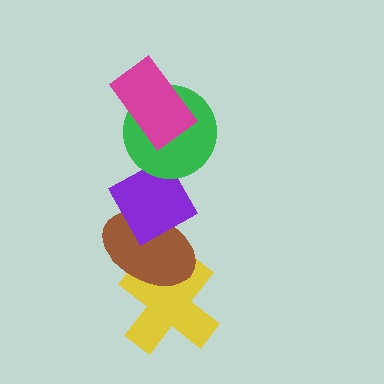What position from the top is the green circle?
The green circle is 2nd from the top.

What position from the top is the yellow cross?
The yellow cross is 5th from the top.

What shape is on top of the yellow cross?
The brown ellipse is on top of the yellow cross.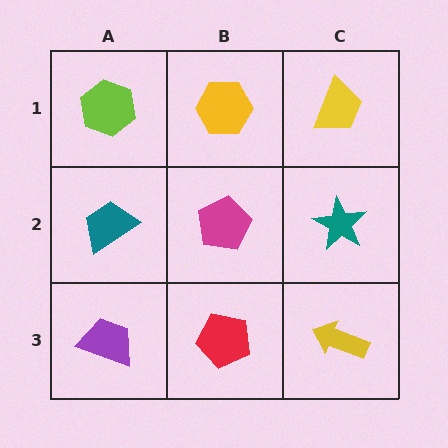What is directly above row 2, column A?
A lime hexagon.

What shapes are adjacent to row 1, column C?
A teal star (row 2, column C), a yellow hexagon (row 1, column B).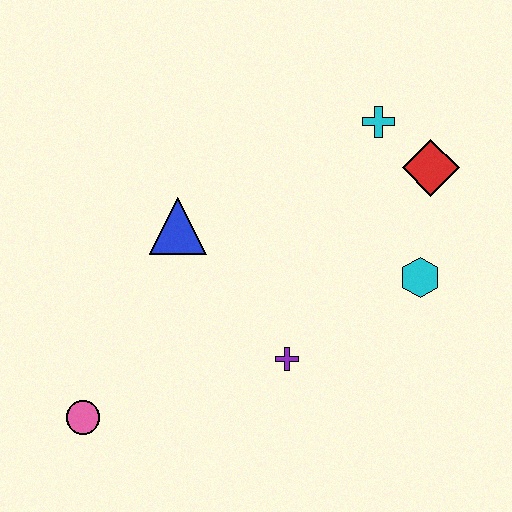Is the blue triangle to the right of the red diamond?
No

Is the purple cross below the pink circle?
No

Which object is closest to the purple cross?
The cyan hexagon is closest to the purple cross.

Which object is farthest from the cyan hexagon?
The pink circle is farthest from the cyan hexagon.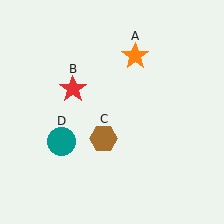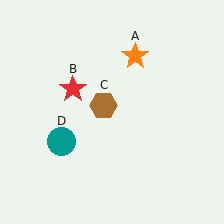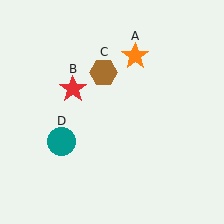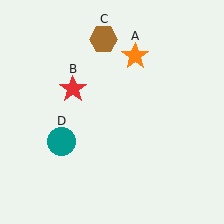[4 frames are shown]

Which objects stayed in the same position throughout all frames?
Orange star (object A) and red star (object B) and teal circle (object D) remained stationary.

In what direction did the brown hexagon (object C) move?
The brown hexagon (object C) moved up.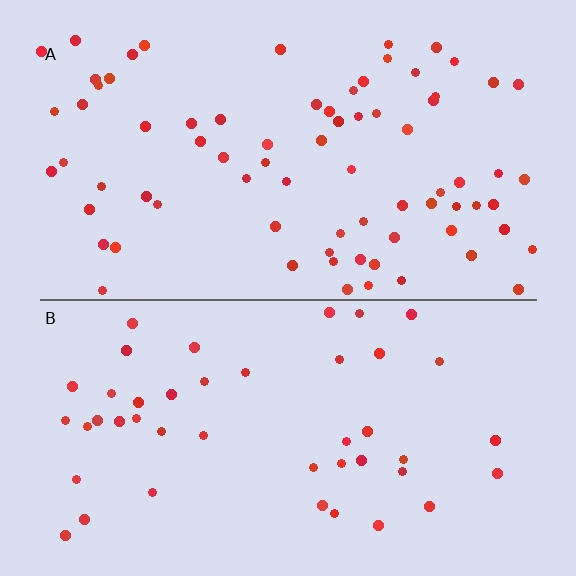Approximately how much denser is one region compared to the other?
Approximately 1.7× — region A over region B.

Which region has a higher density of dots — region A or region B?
A (the top).